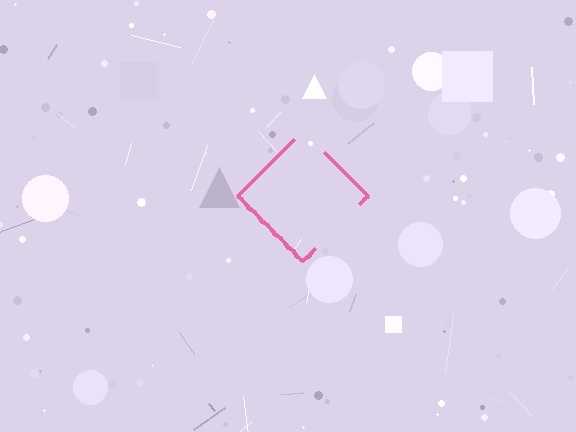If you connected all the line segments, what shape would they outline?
They would outline a diamond.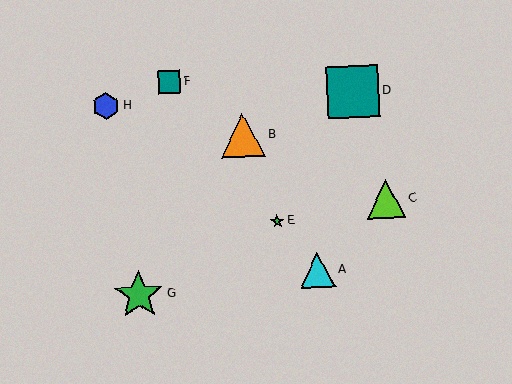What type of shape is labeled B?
Shape B is an orange triangle.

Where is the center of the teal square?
The center of the teal square is at (169, 82).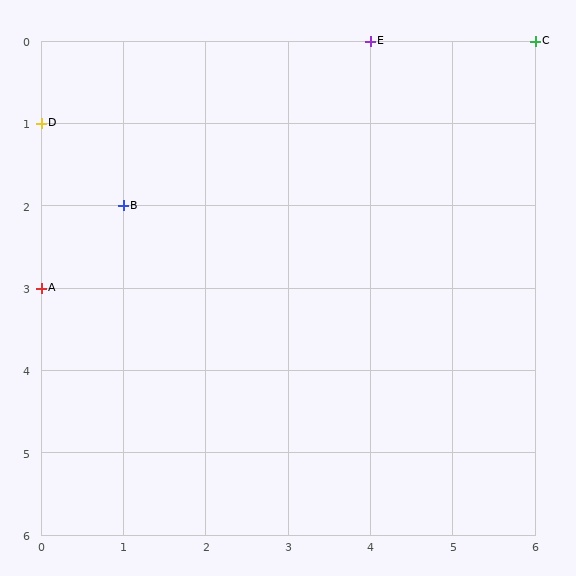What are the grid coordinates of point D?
Point D is at grid coordinates (0, 1).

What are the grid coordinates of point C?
Point C is at grid coordinates (6, 0).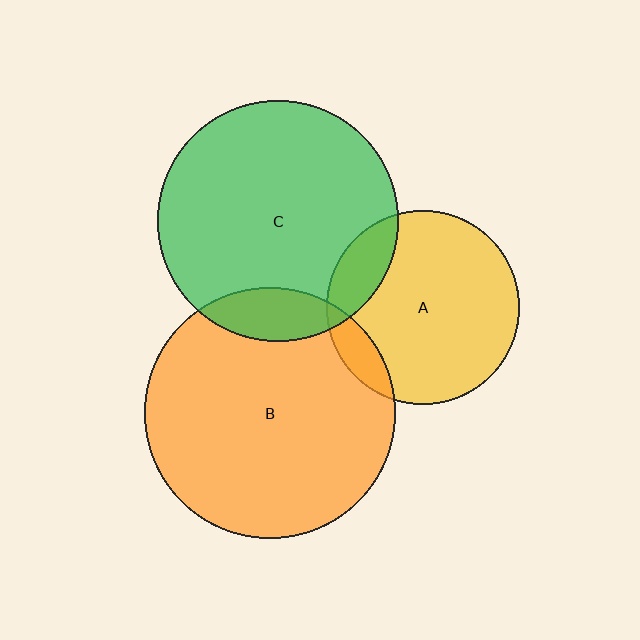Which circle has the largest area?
Circle B (orange).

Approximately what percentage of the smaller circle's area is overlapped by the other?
Approximately 15%.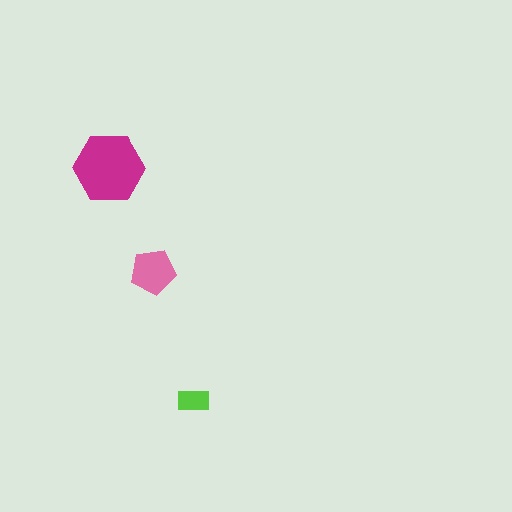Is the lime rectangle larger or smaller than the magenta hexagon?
Smaller.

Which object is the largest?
The magenta hexagon.